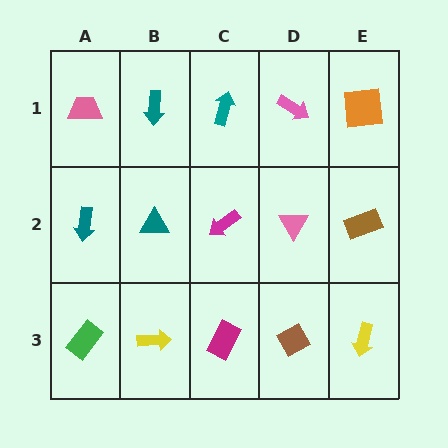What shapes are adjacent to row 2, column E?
An orange square (row 1, column E), a yellow arrow (row 3, column E), a pink triangle (row 2, column D).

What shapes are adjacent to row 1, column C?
A magenta arrow (row 2, column C), a teal arrow (row 1, column B), a pink arrow (row 1, column D).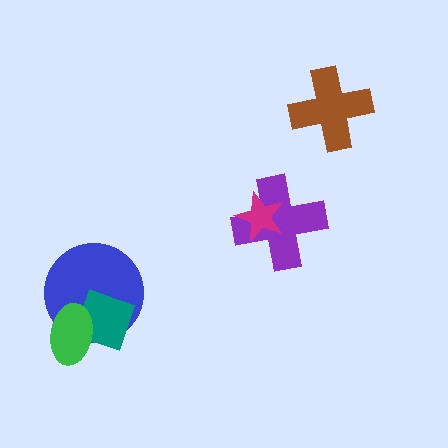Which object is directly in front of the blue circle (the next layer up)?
The teal diamond is directly in front of the blue circle.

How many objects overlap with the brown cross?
0 objects overlap with the brown cross.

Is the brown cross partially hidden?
No, no other shape covers it.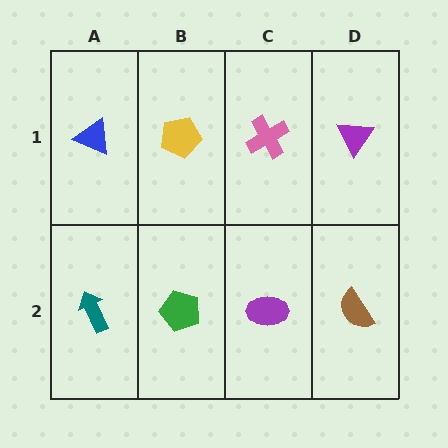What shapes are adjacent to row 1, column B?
A green pentagon (row 2, column B), a blue triangle (row 1, column A), a pink cross (row 1, column C).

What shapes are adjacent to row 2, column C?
A pink cross (row 1, column C), a green pentagon (row 2, column B), a brown semicircle (row 2, column D).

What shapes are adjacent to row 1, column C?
A purple ellipse (row 2, column C), a yellow pentagon (row 1, column B), a purple triangle (row 1, column D).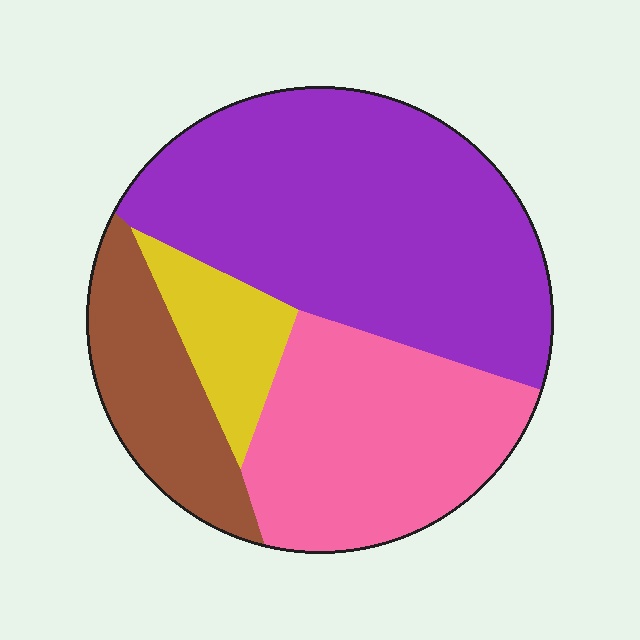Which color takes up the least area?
Yellow, at roughly 10%.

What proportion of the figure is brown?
Brown covers 15% of the figure.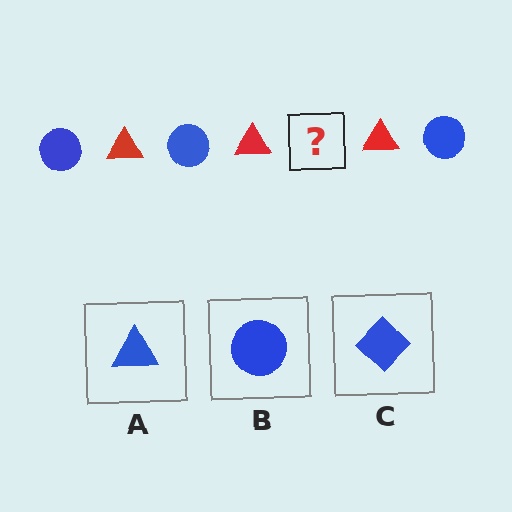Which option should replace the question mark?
Option B.